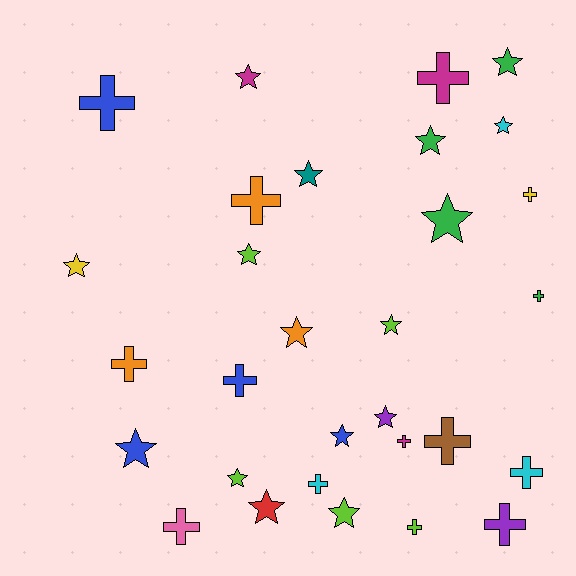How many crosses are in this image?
There are 14 crosses.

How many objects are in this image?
There are 30 objects.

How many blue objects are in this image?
There are 4 blue objects.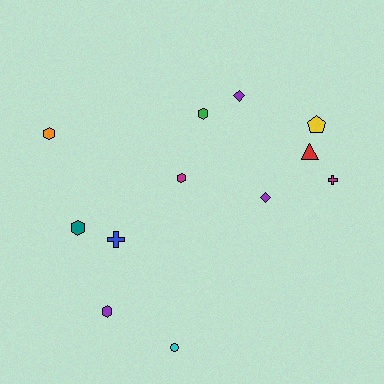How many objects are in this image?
There are 12 objects.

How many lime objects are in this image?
There are no lime objects.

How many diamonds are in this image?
There are 2 diamonds.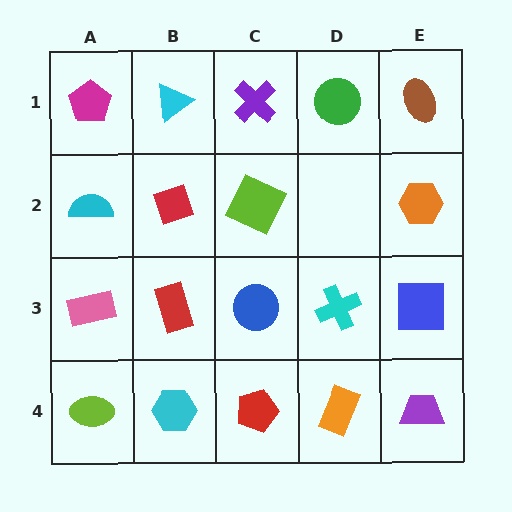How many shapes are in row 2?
4 shapes.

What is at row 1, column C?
A purple cross.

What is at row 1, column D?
A green circle.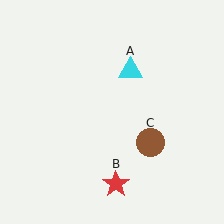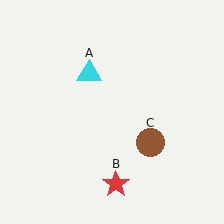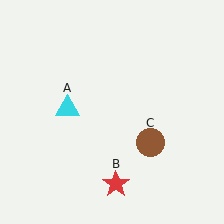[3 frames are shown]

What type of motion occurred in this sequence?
The cyan triangle (object A) rotated counterclockwise around the center of the scene.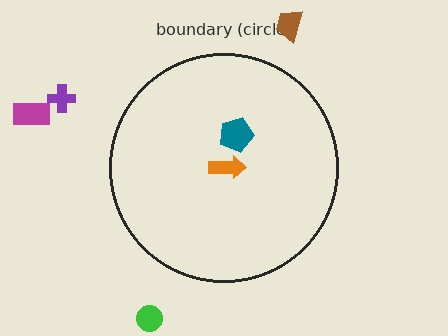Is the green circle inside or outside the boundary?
Outside.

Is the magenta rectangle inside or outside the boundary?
Outside.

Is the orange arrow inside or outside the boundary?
Inside.